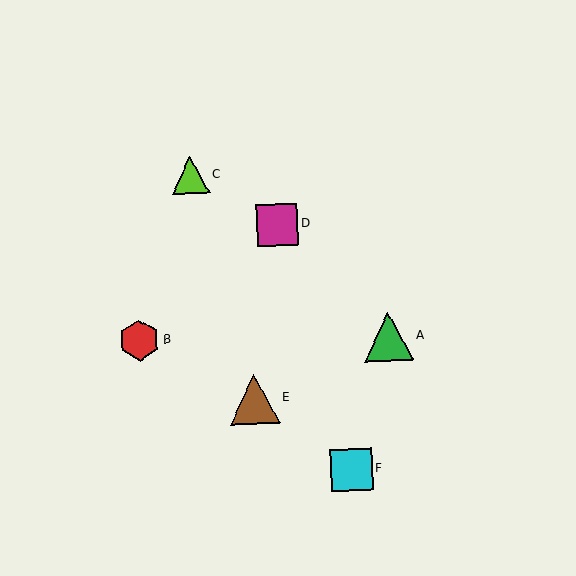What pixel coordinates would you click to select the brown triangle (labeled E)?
Click at (254, 399) to select the brown triangle E.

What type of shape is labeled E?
Shape E is a brown triangle.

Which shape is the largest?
The brown triangle (labeled E) is the largest.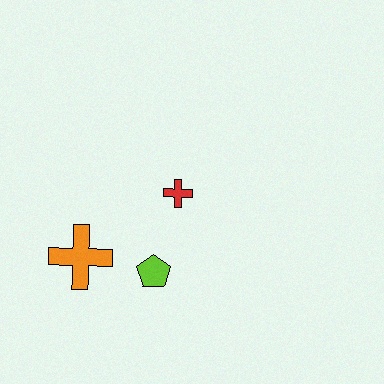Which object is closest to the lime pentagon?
The orange cross is closest to the lime pentagon.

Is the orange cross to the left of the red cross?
Yes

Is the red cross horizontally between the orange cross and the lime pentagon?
No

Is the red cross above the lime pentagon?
Yes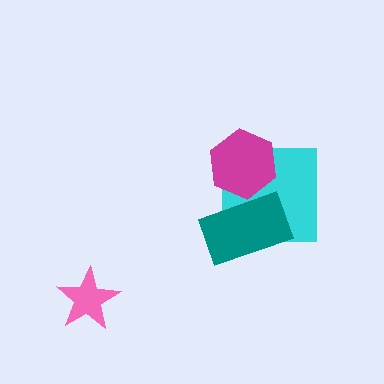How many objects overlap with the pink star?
0 objects overlap with the pink star.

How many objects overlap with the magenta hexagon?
2 objects overlap with the magenta hexagon.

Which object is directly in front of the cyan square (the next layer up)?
The magenta hexagon is directly in front of the cyan square.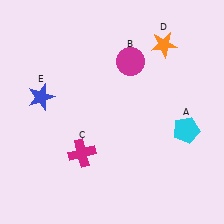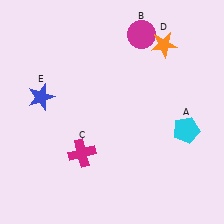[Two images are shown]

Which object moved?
The magenta circle (B) moved up.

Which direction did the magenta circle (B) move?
The magenta circle (B) moved up.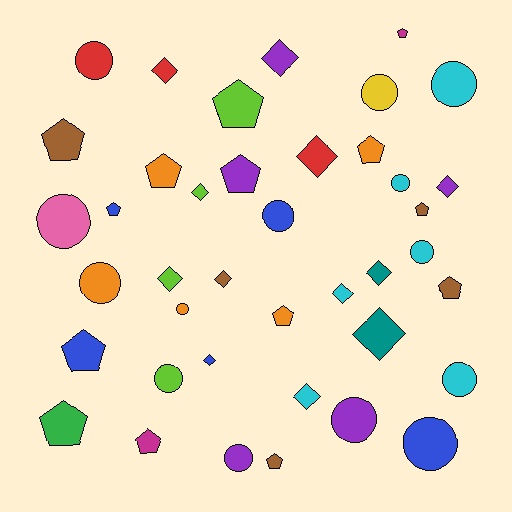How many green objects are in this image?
There is 1 green object.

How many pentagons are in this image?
There are 14 pentagons.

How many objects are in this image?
There are 40 objects.